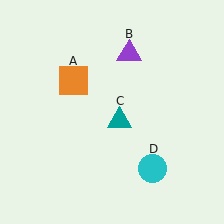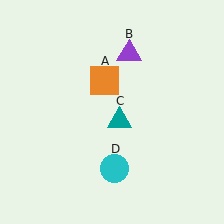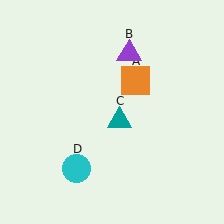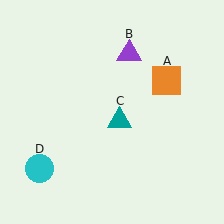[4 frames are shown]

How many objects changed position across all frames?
2 objects changed position: orange square (object A), cyan circle (object D).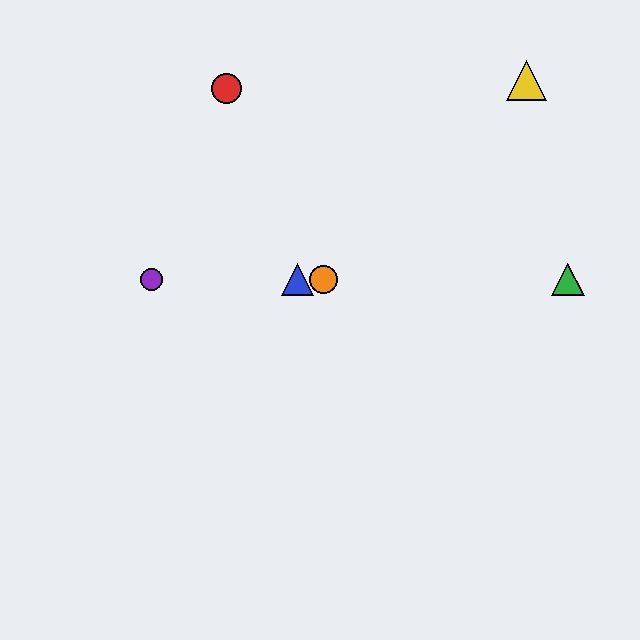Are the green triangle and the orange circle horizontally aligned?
Yes, both are at y≈279.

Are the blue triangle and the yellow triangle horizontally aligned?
No, the blue triangle is at y≈279 and the yellow triangle is at y≈81.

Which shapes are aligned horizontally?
The blue triangle, the green triangle, the purple circle, the orange circle are aligned horizontally.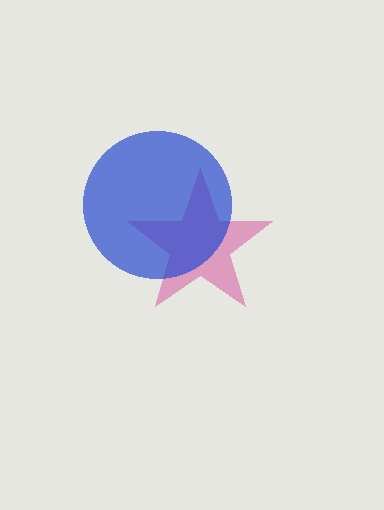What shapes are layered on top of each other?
The layered shapes are: a magenta star, a blue circle.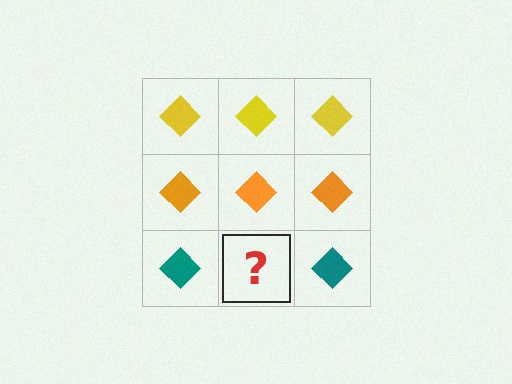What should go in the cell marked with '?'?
The missing cell should contain a teal diamond.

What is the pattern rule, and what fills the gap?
The rule is that each row has a consistent color. The gap should be filled with a teal diamond.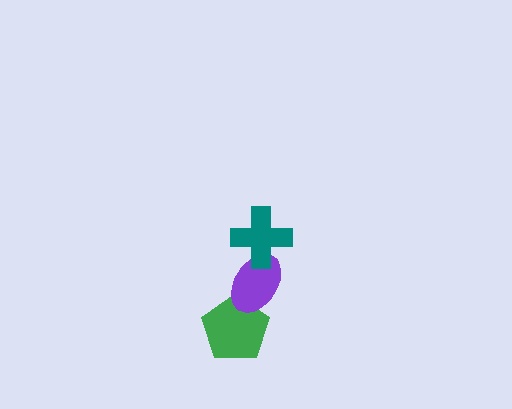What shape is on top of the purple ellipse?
The teal cross is on top of the purple ellipse.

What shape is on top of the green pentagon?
The purple ellipse is on top of the green pentagon.